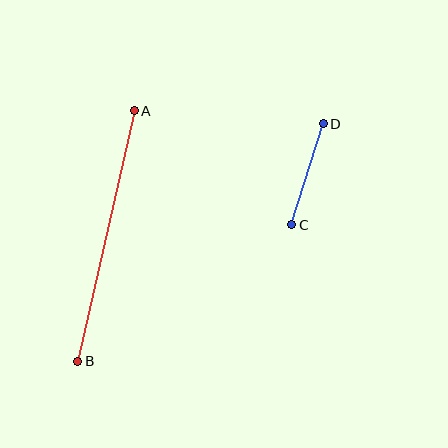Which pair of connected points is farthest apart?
Points A and B are farthest apart.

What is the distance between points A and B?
The distance is approximately 257 pixels.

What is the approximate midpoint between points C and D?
The midpoint is at approximately (307, 174) pixels.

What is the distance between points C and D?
The distance is approximately 106 pixels.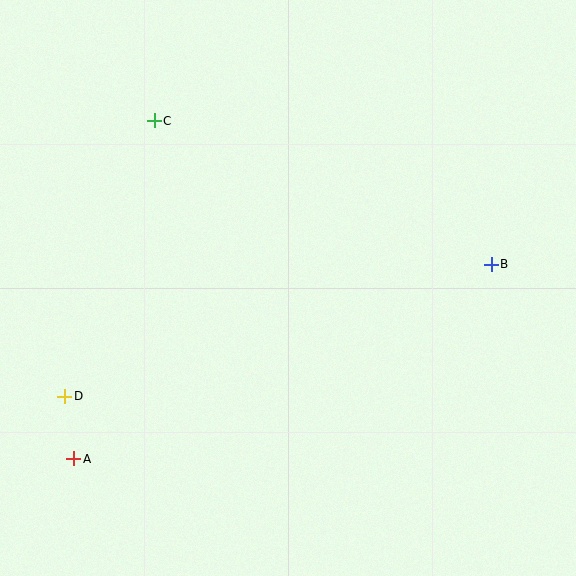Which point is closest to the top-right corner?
Point B is closest to the top-right corner.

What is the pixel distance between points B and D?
The distance between B and D is 446 pixels.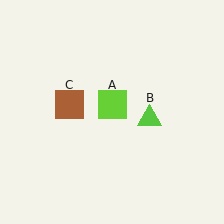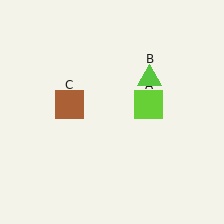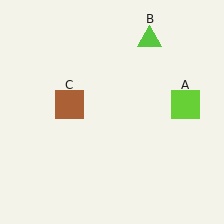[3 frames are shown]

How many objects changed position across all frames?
2 objects changed position: lime square (object A), lime triangle (object B).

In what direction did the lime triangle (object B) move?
The lime triangle (object B) moved up.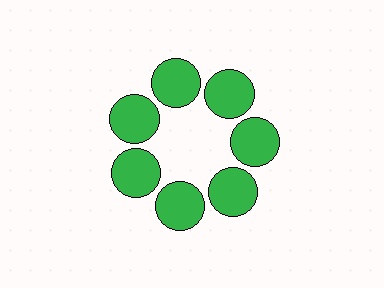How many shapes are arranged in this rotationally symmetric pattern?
There are 7 shapes, arranged in 7 groups of 1.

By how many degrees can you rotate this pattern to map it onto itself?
The pattern maps onto itself every 51 degrees of rotation.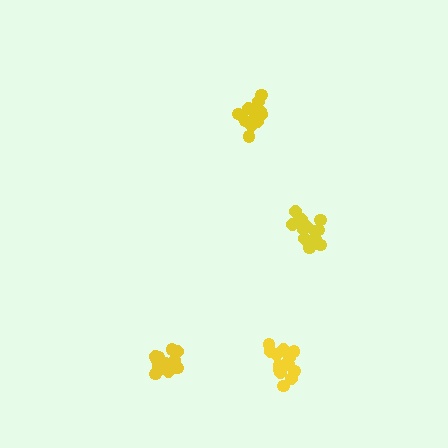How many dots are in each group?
Group 1: 14 dots, Group 2: 14 dots, Group 3: 16 dots, Group 4: 15 dots (59 total).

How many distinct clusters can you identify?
There are 4 distinct clusters.